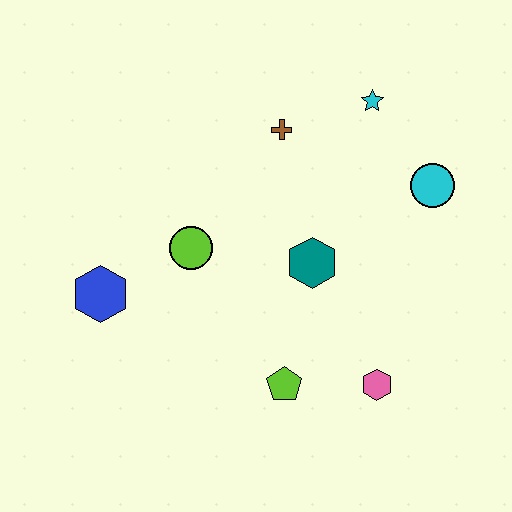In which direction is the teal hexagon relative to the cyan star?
The teal hexagon is below the cyan star.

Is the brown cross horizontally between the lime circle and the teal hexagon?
Yes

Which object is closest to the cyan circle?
The cyan star is closest to the cyan circle.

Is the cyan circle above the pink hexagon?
Yes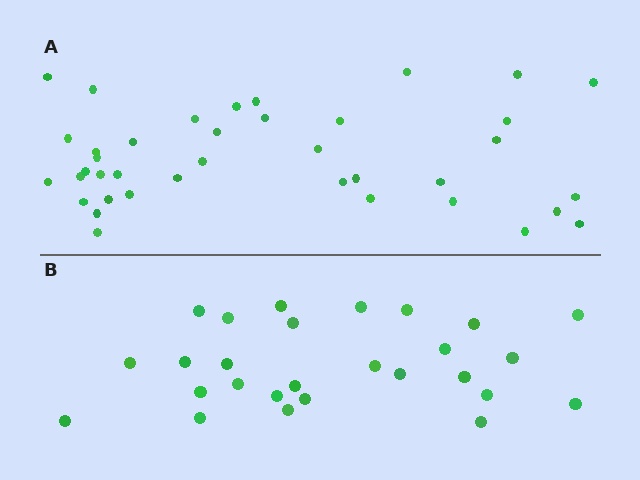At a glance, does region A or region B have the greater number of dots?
Region A (the top region) has more dots.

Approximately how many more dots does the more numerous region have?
Region A has roughly 12 or so more dots than region B.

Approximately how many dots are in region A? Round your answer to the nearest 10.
About 40 dots. (The exact count is 39, which rounds to 40.)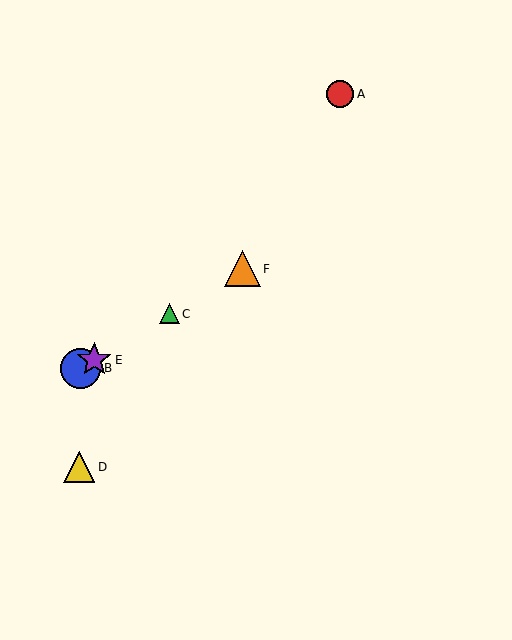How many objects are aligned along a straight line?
4 objects (B, C, E, F) are aligned along a straight line.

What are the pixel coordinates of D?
Object D is at (79, 467).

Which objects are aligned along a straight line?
Objects B, C, E, F are aligned along a straight line.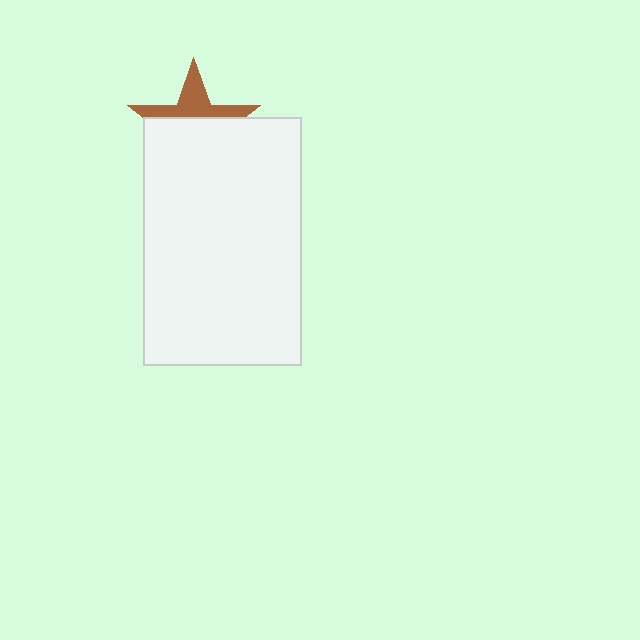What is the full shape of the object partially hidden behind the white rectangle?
The partially hidden object is a brown star.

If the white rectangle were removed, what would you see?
You would see the complete brown star.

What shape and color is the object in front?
The object in front is a white rectangle.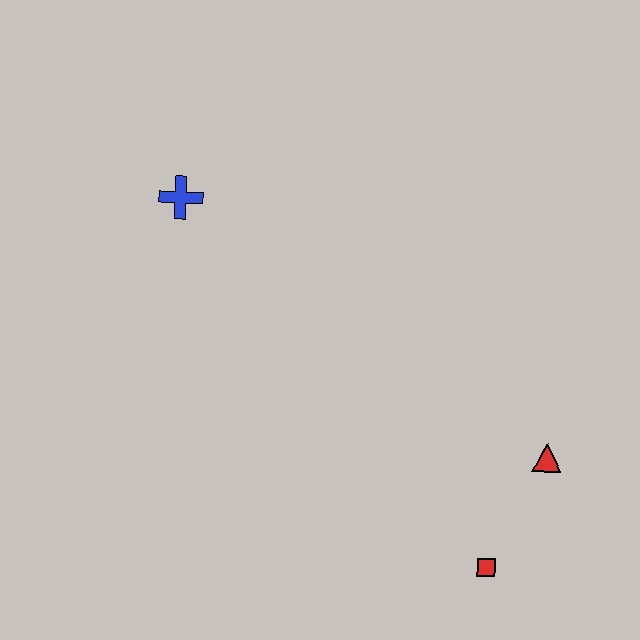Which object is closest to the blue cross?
The red triangle is closest to the blue cross.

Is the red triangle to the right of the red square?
Yes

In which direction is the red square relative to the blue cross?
The red square is below the blue cross.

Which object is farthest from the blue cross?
The red square is farthest from the blue cross.